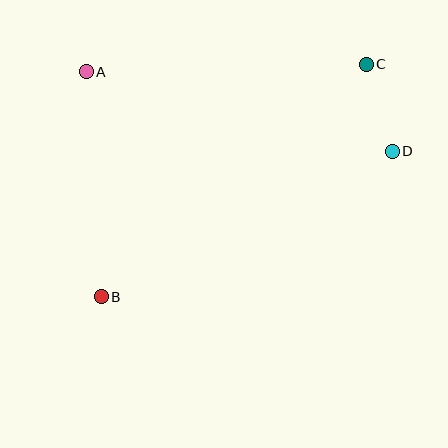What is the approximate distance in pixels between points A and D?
The distance between A and D is approximately 316 pixels.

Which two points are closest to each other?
Points C and D are closest to each other.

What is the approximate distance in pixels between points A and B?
The distance between A and B is approximately 225 pixels.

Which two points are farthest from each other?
Points B and C are farthest from each other.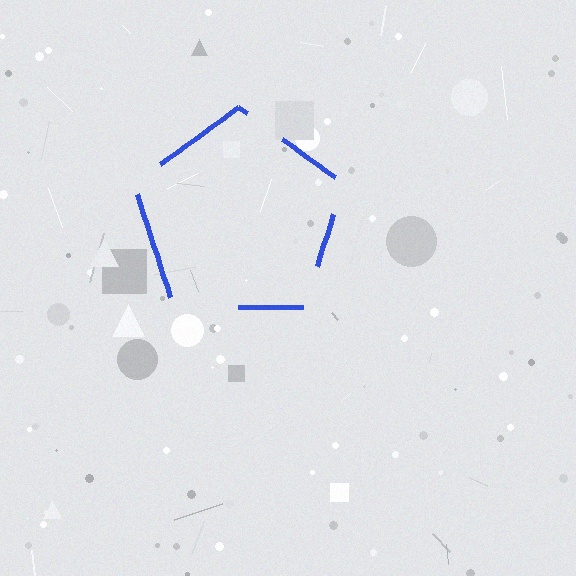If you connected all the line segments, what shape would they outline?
They would outline a pentagon.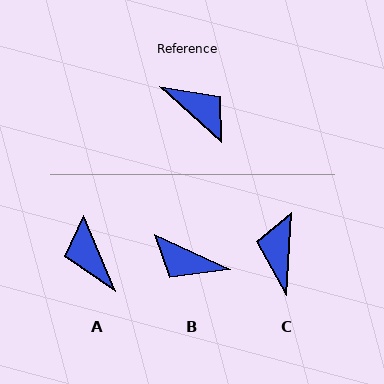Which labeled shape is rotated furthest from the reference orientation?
B, about 163 degrees away.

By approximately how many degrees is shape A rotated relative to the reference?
Approximately 154 degrees counter-clockwise.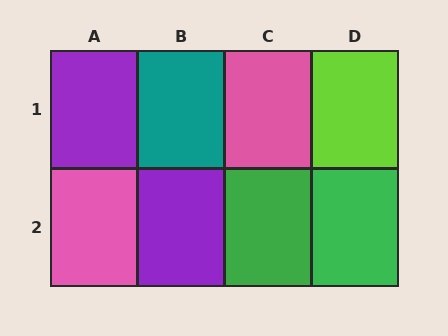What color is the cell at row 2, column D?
Green.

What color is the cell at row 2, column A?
Pink.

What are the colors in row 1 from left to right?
Purple, teal, pink, lime.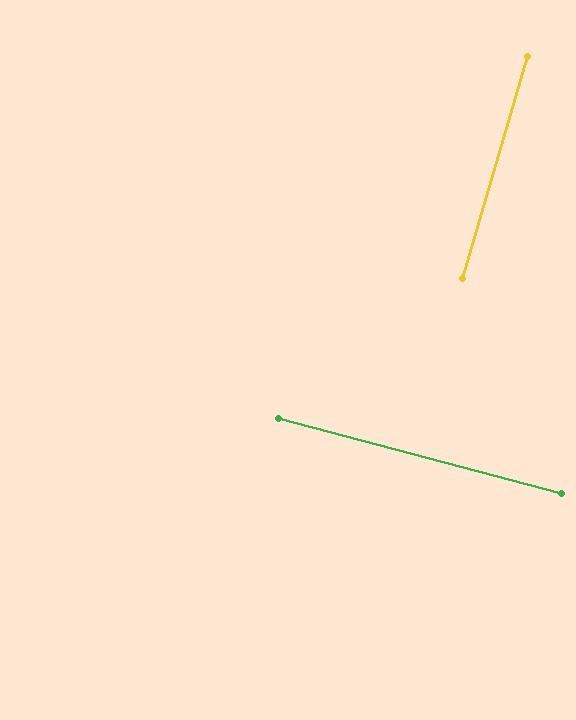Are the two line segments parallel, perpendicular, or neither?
Perpendicular — they meet at approximately 89°.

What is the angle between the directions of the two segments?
Approximately 89 degrees.